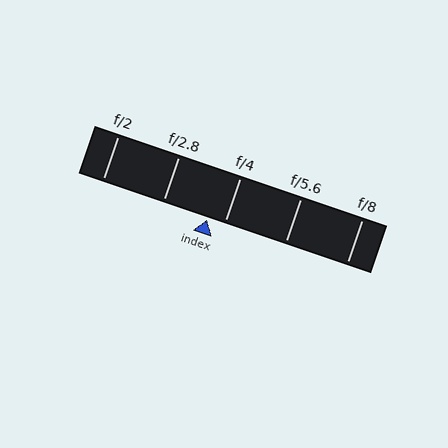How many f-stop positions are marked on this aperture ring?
There are 5 f-stop positions marked.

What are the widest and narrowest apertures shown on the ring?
The widest aperture shown is f/2 and the narrowest is f/8.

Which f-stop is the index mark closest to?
The index mark is closest to f/4.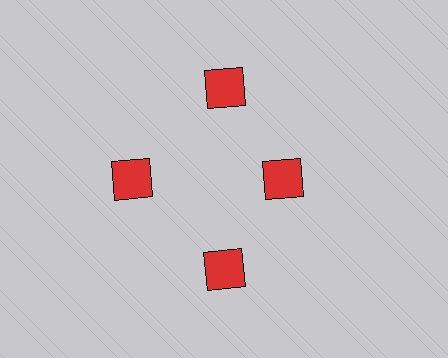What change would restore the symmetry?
The symmetry would be restored by moving it outward, back onto the ring so that all 4 squares sit at equal angles and equal distance from the center.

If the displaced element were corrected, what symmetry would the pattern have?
It would have 4-fold rotational symmetry — the pattern would map onto itself every 90 degrees.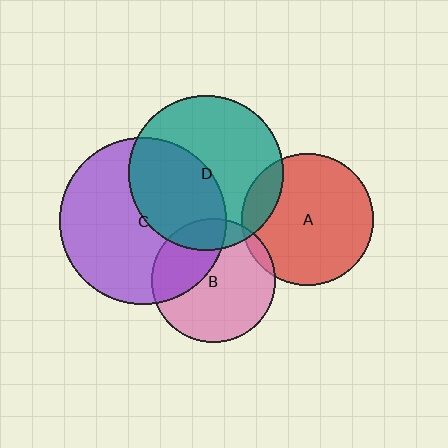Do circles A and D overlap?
Yes.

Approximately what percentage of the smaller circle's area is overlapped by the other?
Approximately 15%.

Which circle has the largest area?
Circle C (purple).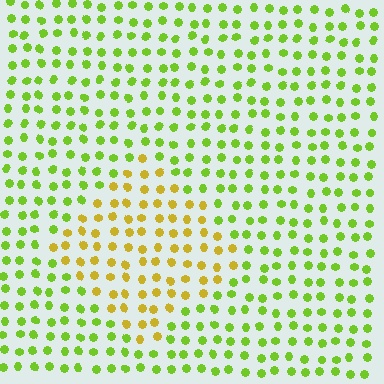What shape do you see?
I see a diamond.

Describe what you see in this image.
The image is filled with small lime elements in a uniform arrangement. A diamond-shaped region is visible where the elements are tinted to a slightly different hue, forming a subtle color boundary.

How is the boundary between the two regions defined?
The boundary is defined purely by a slight shift in hue (about 41 degrees). Spacing, size, and orientation are identical on both sides.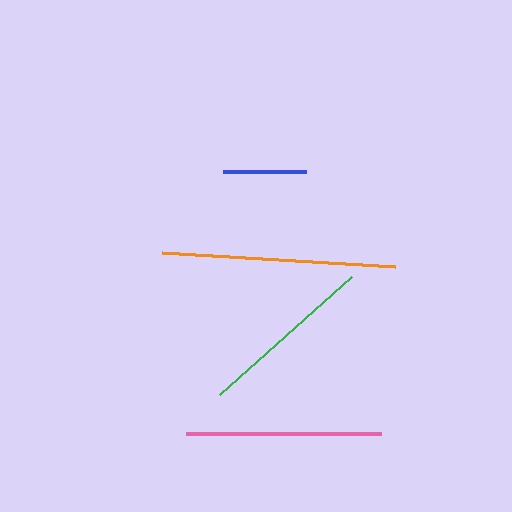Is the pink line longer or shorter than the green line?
The pink line is longer than the green line.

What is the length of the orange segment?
The orange segment is approximately 234 pixels long.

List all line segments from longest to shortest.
From longest to shortest: orange, pink, green, blue.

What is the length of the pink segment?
The pink segment is approximately 195 pixels long.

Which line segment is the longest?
The orange line is the longest at approximately 234 pixels.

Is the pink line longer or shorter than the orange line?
The orange line is longer than the pink line.